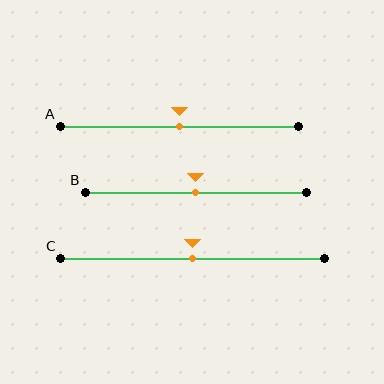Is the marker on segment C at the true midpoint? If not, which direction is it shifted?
Yes, the marker on segment C is at the true midpoint.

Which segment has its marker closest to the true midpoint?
Segment A has its marker closest to the true midpoint.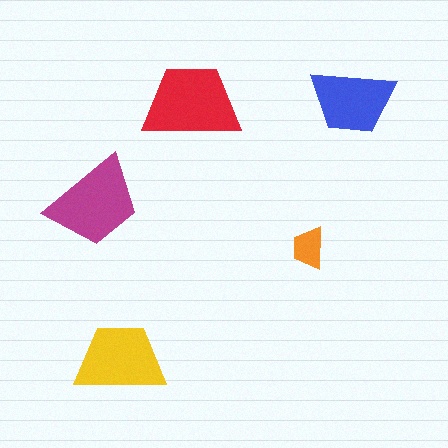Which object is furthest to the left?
The magenta trapezoid is leftmost.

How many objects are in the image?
There are 5 objects in the image.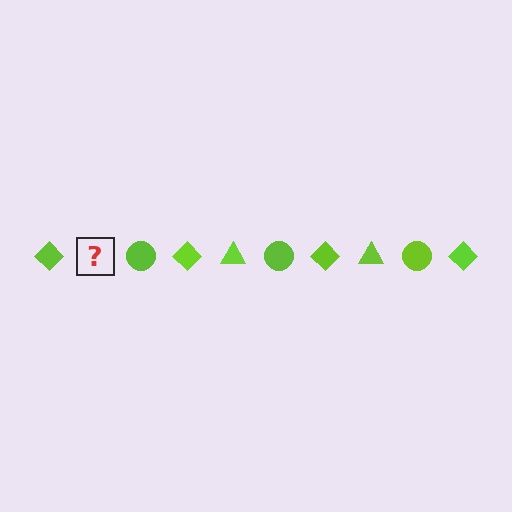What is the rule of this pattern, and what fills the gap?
The rule is that the pattern cycles through diamond, triangle, circle shapes in lime. The gap should be filled with a lime triangle.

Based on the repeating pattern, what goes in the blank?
The blank should be a lime triangle.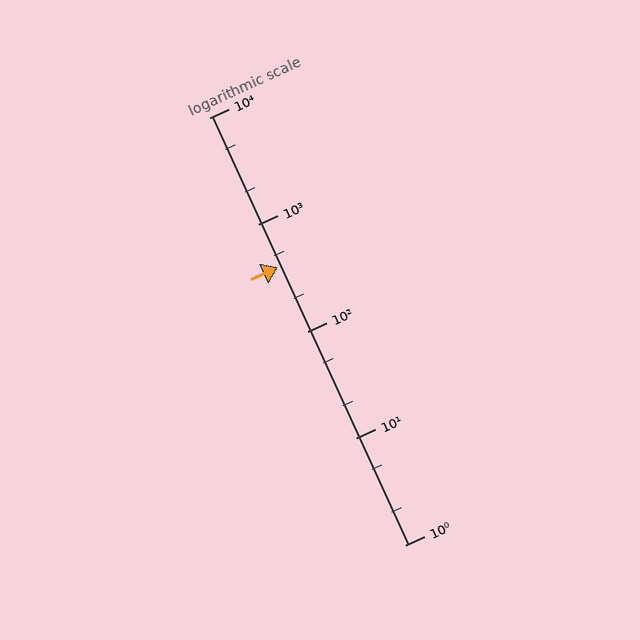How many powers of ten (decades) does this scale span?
The scale spans 4 decades, from 1 to 10000.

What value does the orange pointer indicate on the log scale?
The pointer indicates approximately 400.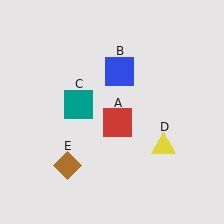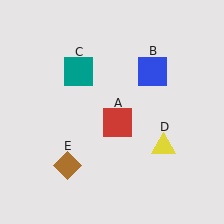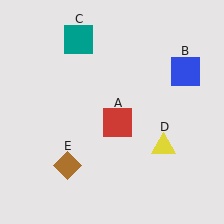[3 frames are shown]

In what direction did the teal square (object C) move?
The teal square (object C) moved up.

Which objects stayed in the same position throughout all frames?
Red square (object A) and yellow triangle (object D) and brown diamond (object E) remained stationary.